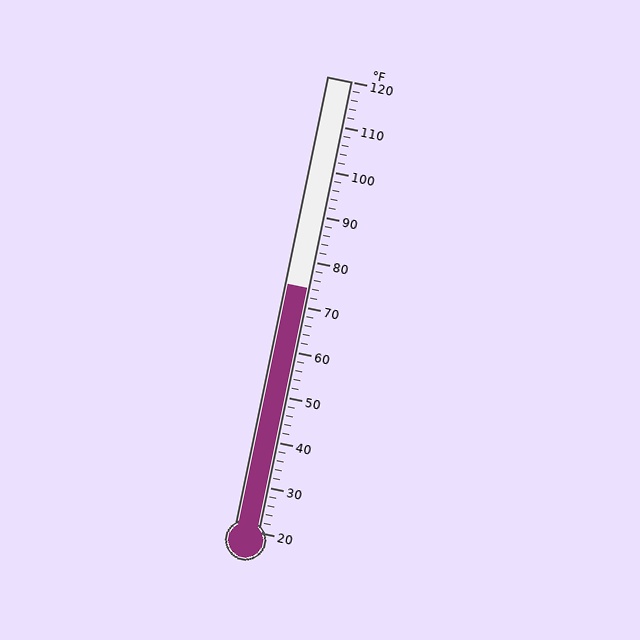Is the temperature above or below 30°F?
The temperature is above 30°F.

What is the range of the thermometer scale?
The thermometer scale ranges from 20°F to 120°F.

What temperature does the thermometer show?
The thermometer shows approximately 74°F.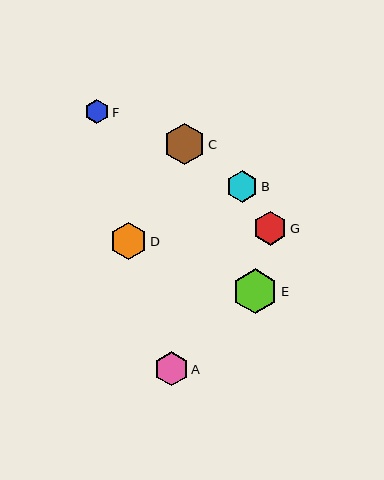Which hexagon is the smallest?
Hexagon F is the smallest with a size of approximately 24 pixels.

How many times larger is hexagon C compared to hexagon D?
Hexagon C is approximately 1.1 times the size of hexagon D.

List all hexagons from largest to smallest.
From largest to smallest: E, C, D, A, G, B, F.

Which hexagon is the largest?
Hexagon E is the largest with a size of approximately 45 pixels.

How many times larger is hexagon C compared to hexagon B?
Hexagon C is approximately 1.3 times the size of hexagon B.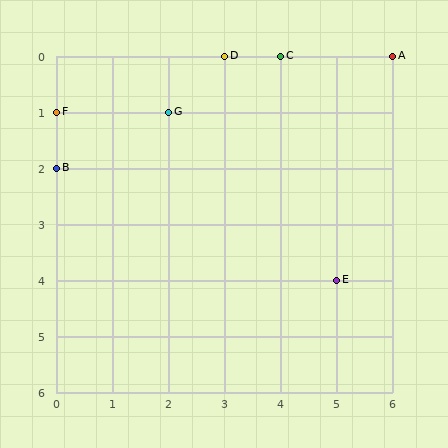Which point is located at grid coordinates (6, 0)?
Point A is at (6, 0).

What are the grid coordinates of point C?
Point C is at grid coordinates (4, 0).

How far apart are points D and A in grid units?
Points D and A are 3 columns apart.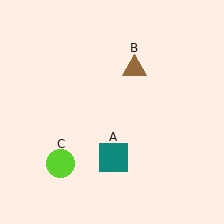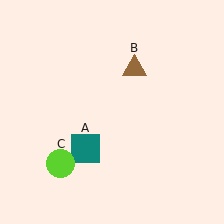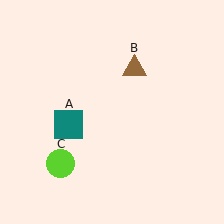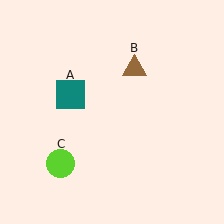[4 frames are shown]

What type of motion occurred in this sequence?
The teal square (object A) rotated clockwise around the center of the scene.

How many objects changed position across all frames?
1 object changed position: teal square (object A).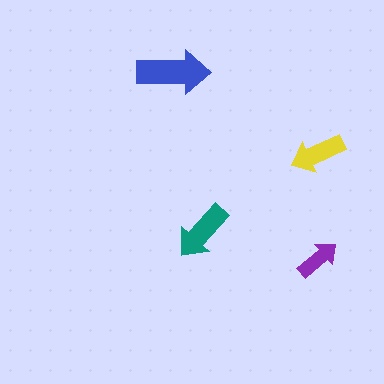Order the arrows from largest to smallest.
the blue one, the teal one, the yellow one, the purple one.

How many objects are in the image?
There are 4 objects in the image.